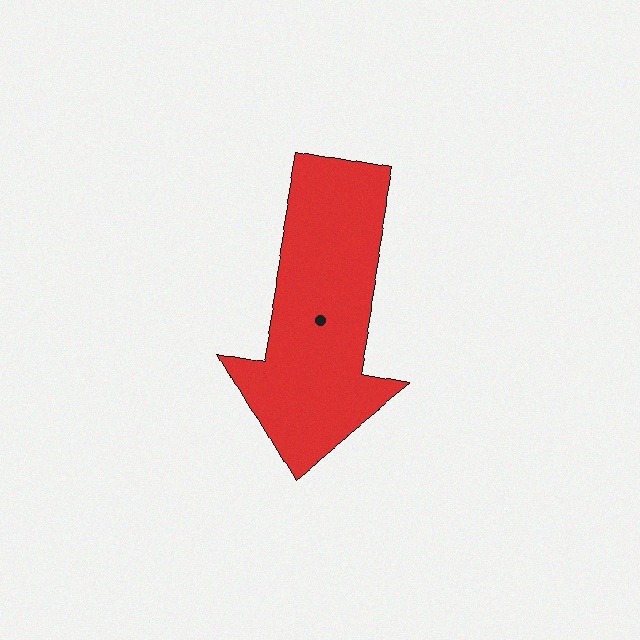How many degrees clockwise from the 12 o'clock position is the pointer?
Approximately 190 degrees.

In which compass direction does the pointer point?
South.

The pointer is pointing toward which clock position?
Roughly 6 o'clock.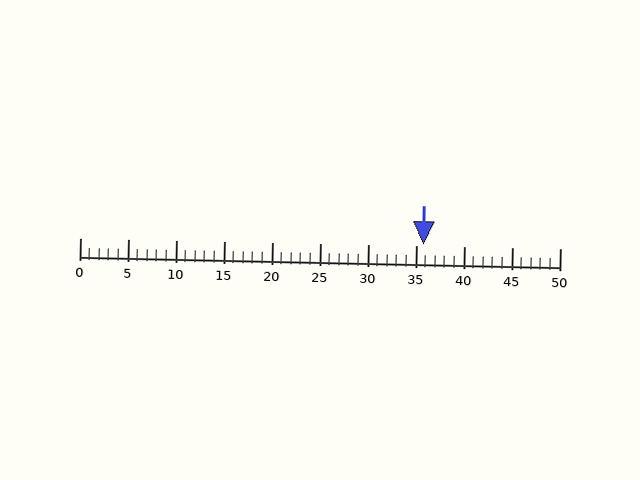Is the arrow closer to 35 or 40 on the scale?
The arrow is closer to 35.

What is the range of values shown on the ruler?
The ruler shows values from 0 to 50.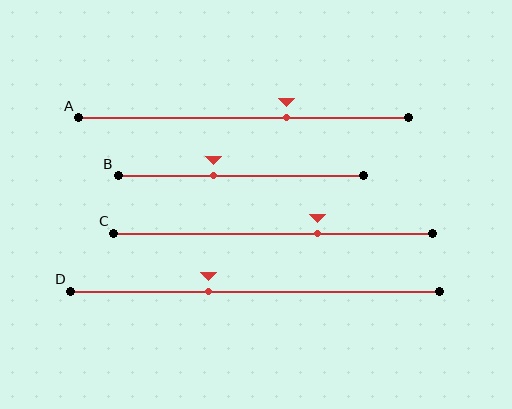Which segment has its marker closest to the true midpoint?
Segment B has its marker closest to the true midpoint.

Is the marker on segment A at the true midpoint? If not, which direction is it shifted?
No, the marker on segment A is shifted to the right by about 13% of the segment length.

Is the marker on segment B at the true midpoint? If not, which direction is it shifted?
No, the marker on segment B is shifted to the left by about 11% of the segment length.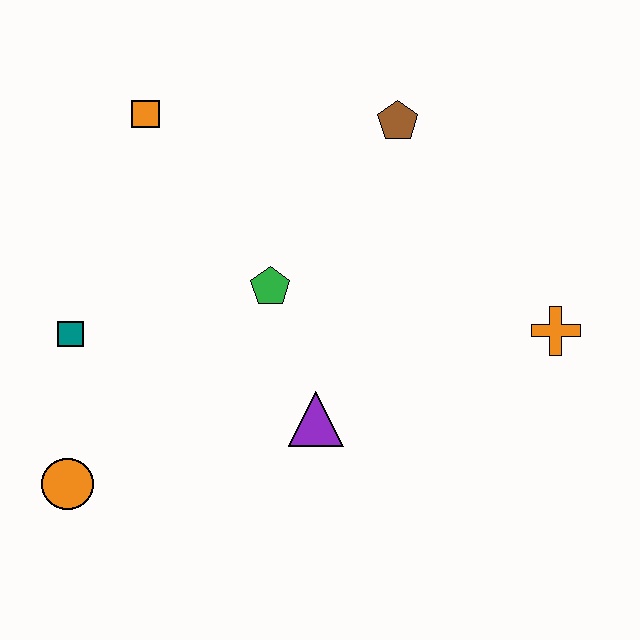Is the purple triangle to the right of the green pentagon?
Yes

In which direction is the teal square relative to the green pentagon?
The teal square is to the left of the green pentagon.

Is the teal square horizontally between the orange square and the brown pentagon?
No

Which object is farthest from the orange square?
The orange cross is farthest from the orange square.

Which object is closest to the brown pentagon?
The green pentagon is closest to the brown pentagon.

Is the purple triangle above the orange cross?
No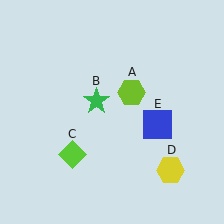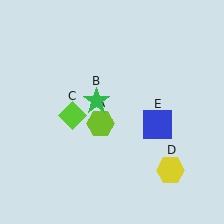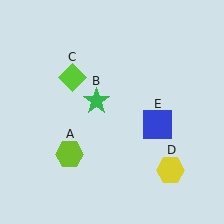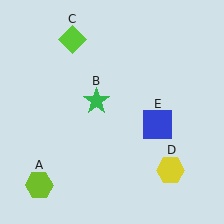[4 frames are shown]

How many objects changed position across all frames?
2 objects changed position: lime hexagon (object A), lime diamond (object C).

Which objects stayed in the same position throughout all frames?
Green star (object B) and yellow hexagon (object D) and blue square (object E) remained stationary.